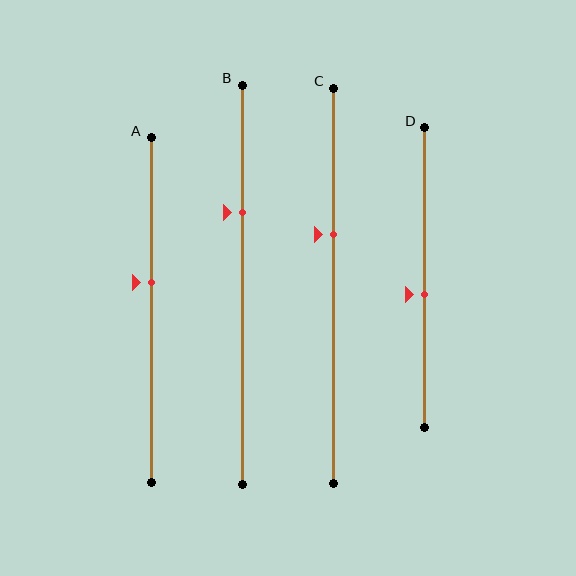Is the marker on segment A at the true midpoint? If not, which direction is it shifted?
No, the marker on segment A is shifted upward by about 8% of the segment length.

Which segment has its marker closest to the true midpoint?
Segment D has its marker closest to the true midpoint.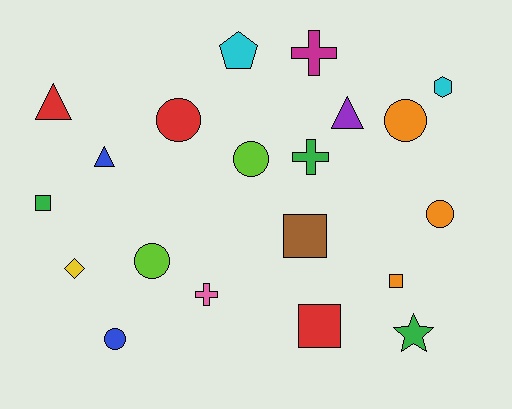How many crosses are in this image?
There are 3 crosses.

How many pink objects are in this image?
There is 1 pink object.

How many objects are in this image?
There are 20 objects.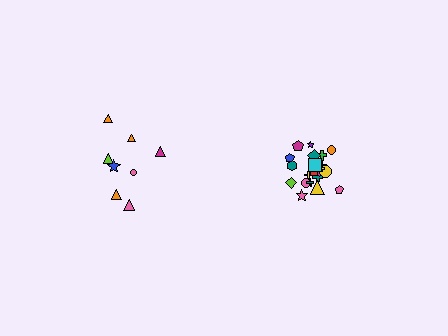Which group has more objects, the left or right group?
The right group.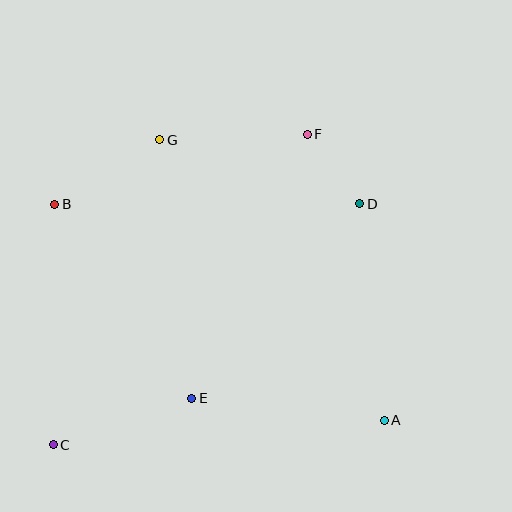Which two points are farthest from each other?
Points C and F are farthest from each other.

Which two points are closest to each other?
Points D and F are closest to each other.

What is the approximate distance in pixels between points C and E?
The distance between C and E is approximately 146 pixels.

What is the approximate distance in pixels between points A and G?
The distance between A and G is approximately 359 pixels.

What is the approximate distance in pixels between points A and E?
The distance between A and E is approximately 194 pixels.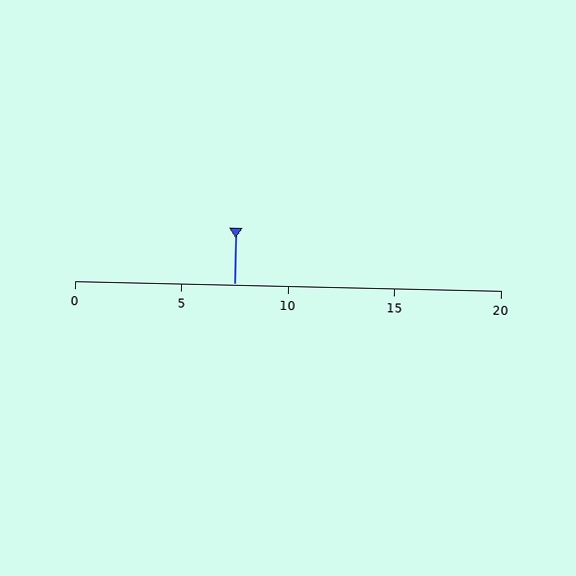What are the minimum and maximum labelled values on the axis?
The axis runs from 0 to 20.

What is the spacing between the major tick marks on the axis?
The major ticks are spaced 5 apart.